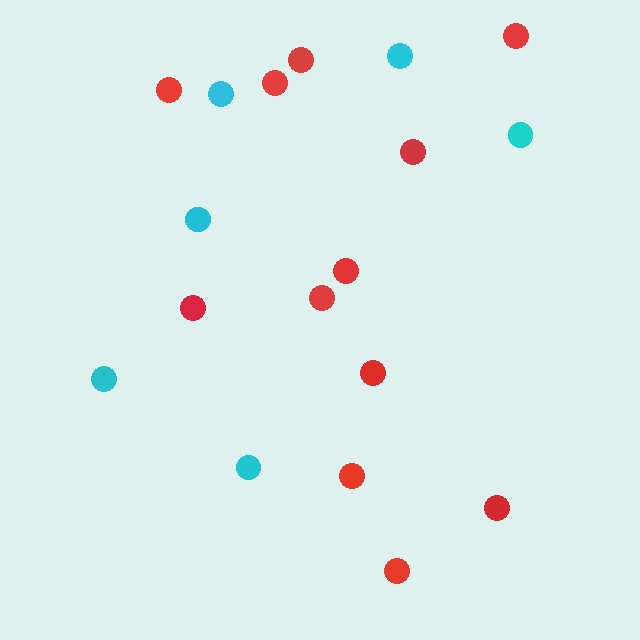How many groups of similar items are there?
There are 2 groups: one group of red circles (12) and one group of cyan circles (6).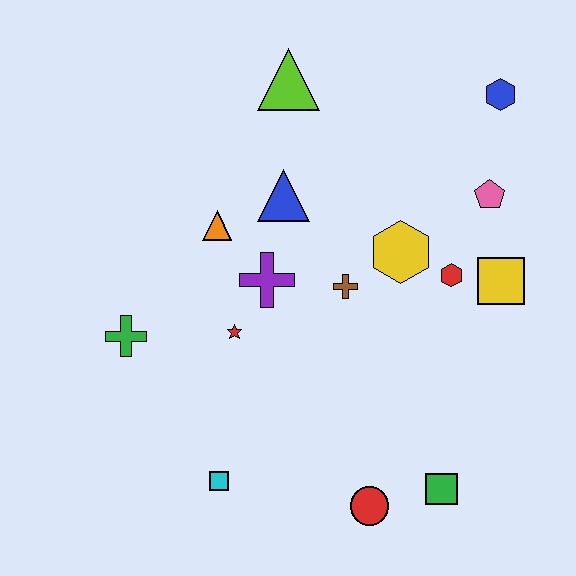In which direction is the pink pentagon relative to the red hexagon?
The pink pentagon is above the red hexagon.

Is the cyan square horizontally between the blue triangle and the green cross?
Yes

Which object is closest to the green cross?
The red star is closest to the green cross.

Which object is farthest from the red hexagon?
The green cross is farthest from the red hexagon.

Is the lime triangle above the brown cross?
Yes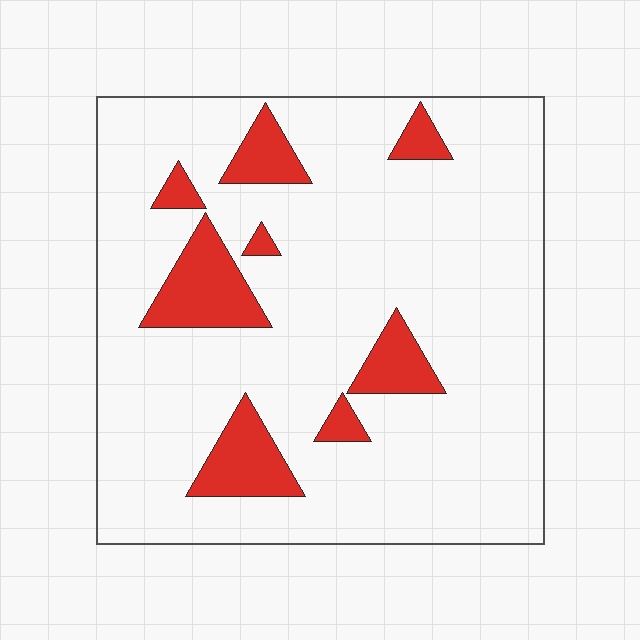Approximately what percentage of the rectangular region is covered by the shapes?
Approximately 15%.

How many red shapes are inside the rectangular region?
8.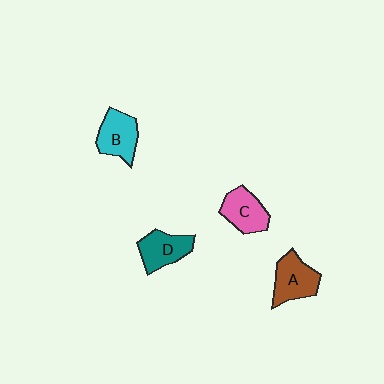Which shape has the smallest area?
Shape D (teal).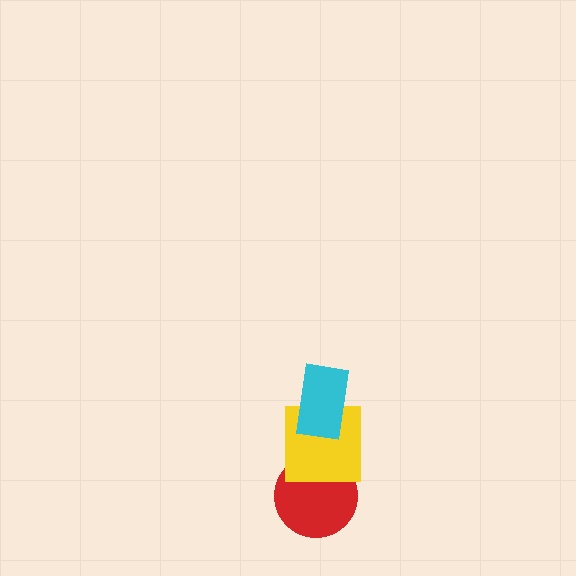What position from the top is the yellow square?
The yellow square is 2nd from the top.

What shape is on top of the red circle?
The yellow square is on top of the red circle.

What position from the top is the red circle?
The red circle is 3rd from the top.